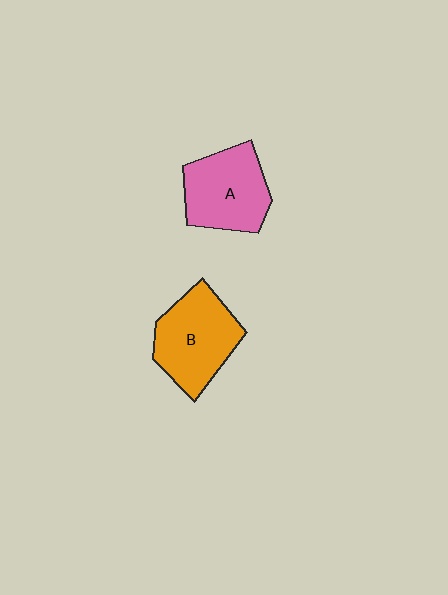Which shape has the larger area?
Shape B (orange).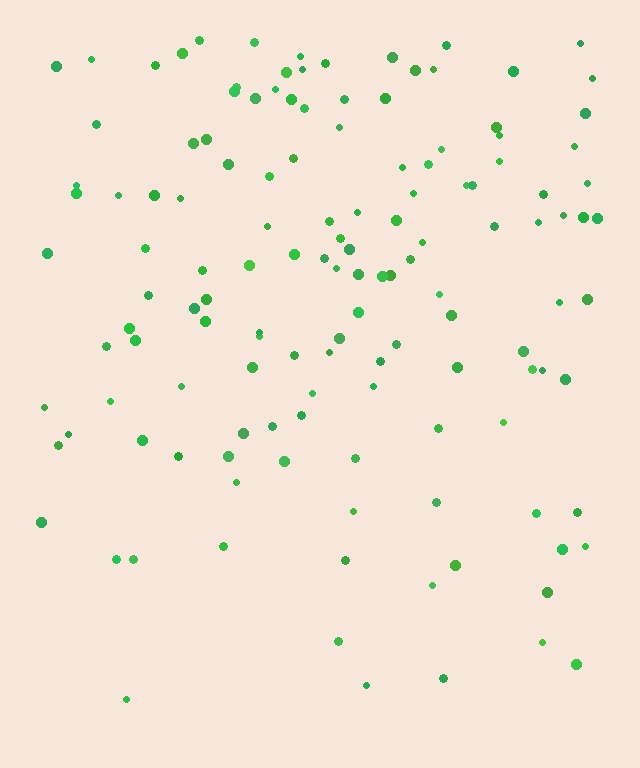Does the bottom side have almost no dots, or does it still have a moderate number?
Still a moderate number, just noticeably fewer than the top.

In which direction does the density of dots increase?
From bottom to top, with the top side densest.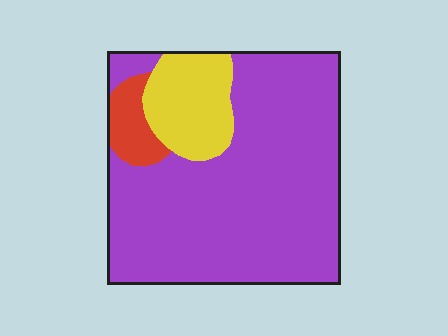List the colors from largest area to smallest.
From largest to smallest: purple, yellow, red.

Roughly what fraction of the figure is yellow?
Yellow covers roughly 15% of the figure.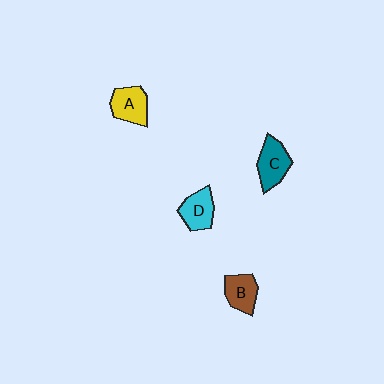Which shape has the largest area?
Shape C (teal).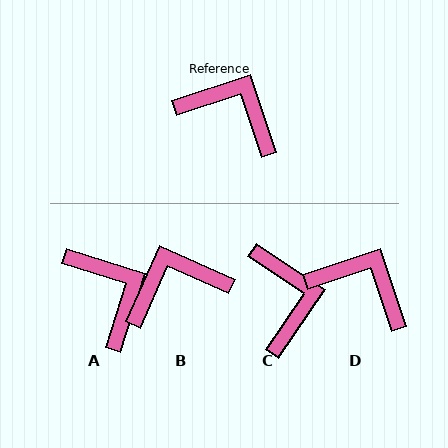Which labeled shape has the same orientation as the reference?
D.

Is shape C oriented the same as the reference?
No, it is off by about 53 degrees.